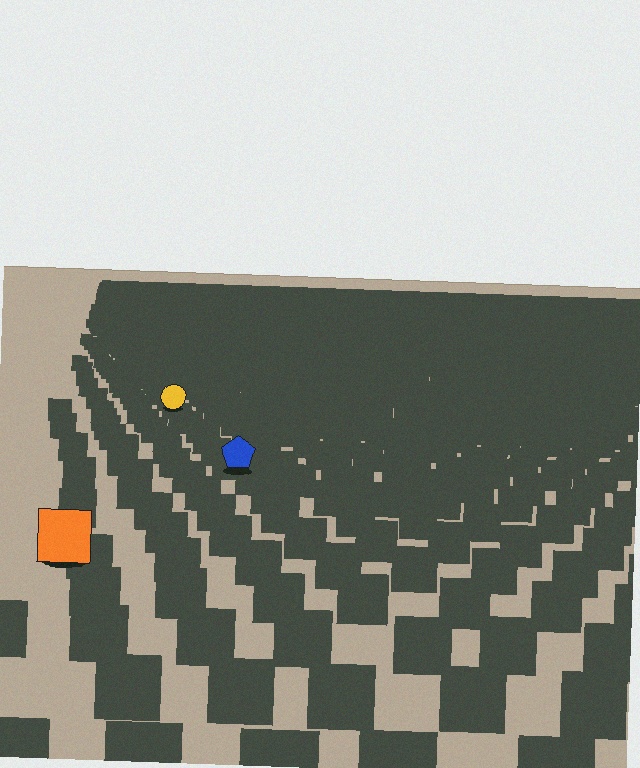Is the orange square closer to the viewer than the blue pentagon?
Yes. The orange square is closer — you can tell from the texture gradient: the ground texture is coarser near it.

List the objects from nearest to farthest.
From nearest to farthest: the orange square, the blue pentagon, the yellow circle.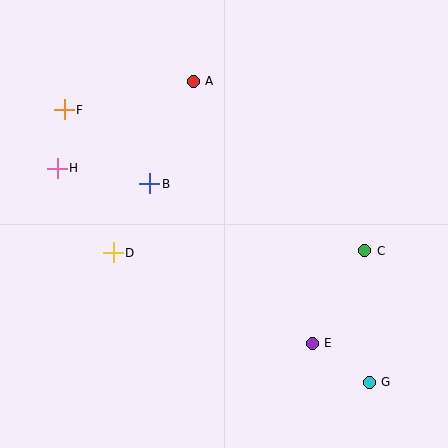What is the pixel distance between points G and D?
The distance between G and D is 287 pixels.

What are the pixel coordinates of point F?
Point F is at (64, 110).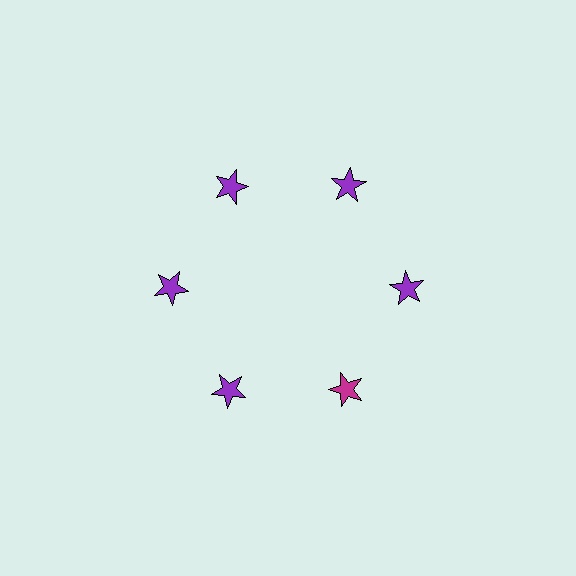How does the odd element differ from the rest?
It has a different color: magenta instead of purple.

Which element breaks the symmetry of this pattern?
The magenta star at roughly the 5 o'clock position breaks the symmetry. All other shapes are purple stars.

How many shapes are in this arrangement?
There are 6 shapes arranged in a ring pattern.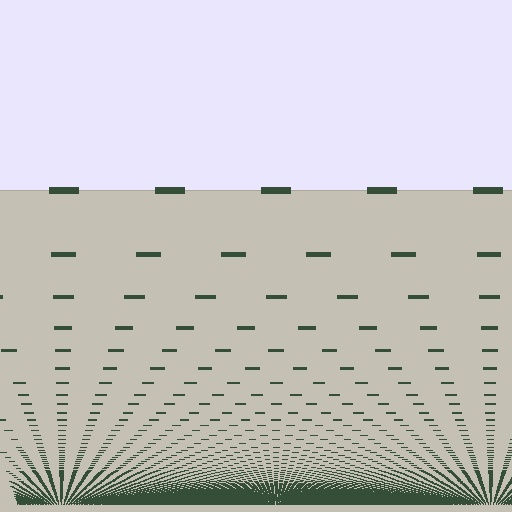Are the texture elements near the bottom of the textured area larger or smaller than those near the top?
Smaller. The gradient is inverted — elements near the bottom are smaller and denser.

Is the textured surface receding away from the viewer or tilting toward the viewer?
The surface appears to tilt toward the viewer. Texture elements get larger and sparser toward the top.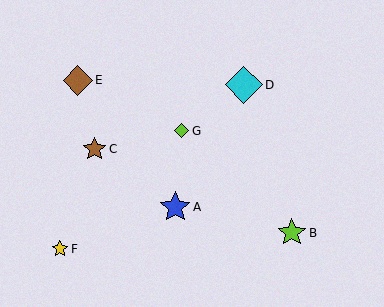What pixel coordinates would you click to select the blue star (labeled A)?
Click at (175, 207) to select the blue star A.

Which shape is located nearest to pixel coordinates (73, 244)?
The yellow star (labeled F) at (60, 249) is nearest to that location.